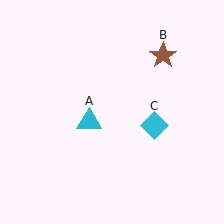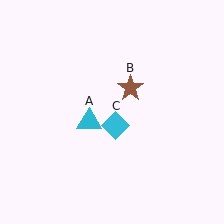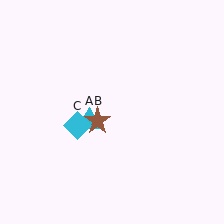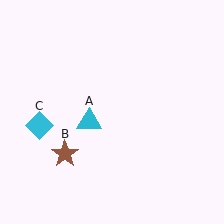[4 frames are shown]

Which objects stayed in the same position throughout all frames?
Cyan triangle (object A) remained stationary.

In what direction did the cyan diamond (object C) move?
The cyan diamond (object C) moved left.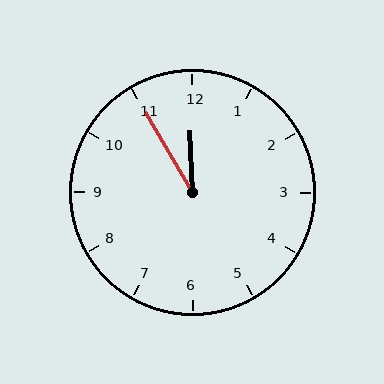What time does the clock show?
11:55.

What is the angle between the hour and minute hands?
Approximately 28 degrees.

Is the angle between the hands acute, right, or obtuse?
It is acute.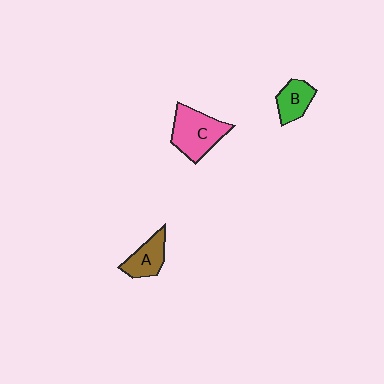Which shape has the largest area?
Shape C (pink).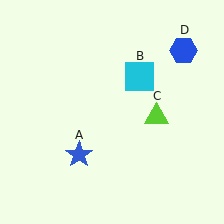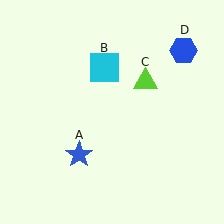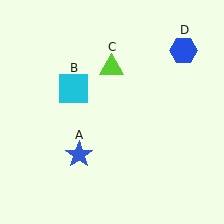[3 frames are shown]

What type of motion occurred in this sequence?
The cyan square (object B), lime triangle (object C) rotated counterclockwise around the center of the scene.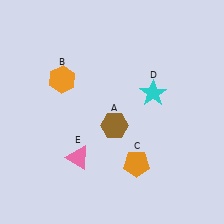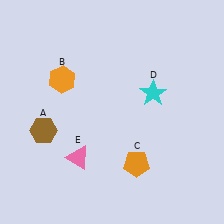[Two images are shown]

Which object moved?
The brown hexagon (A) moved left.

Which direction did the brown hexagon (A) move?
The brown hexagon (A) moved left.